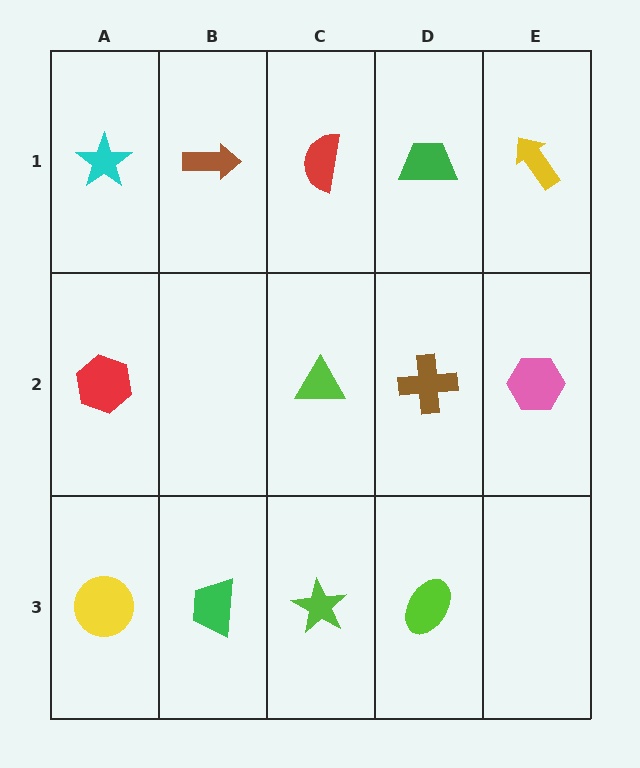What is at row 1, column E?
A yellow arrow.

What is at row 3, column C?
A lime star.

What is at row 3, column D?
A lime ellipse.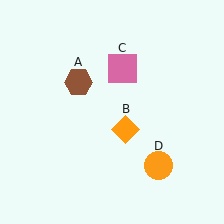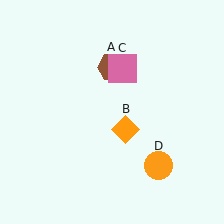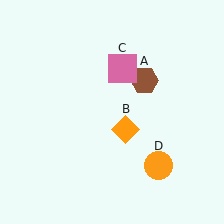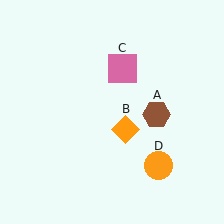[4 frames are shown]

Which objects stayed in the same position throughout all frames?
Orange diamond (object B) and pink square (object C) and orange circle (object D) remained stationary.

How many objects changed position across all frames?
1 object changed position: brown hexagon (object A).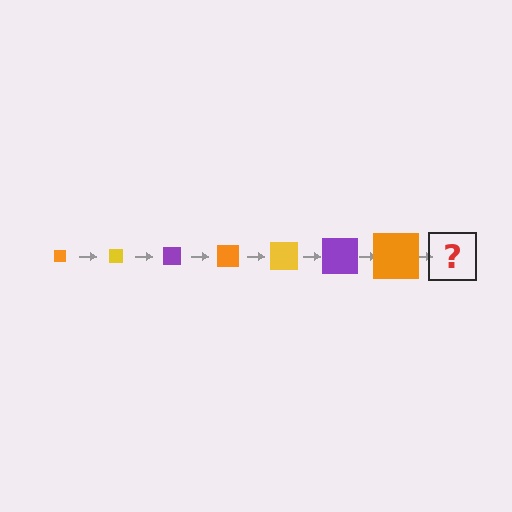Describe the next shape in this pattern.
It should be a yellow square, larger than the previous one.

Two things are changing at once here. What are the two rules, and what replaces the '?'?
The two rules are that the square grows larger each step and the color cycles through orange, yellow, and purple. The '?' should be a yellow square, larger than the previous one.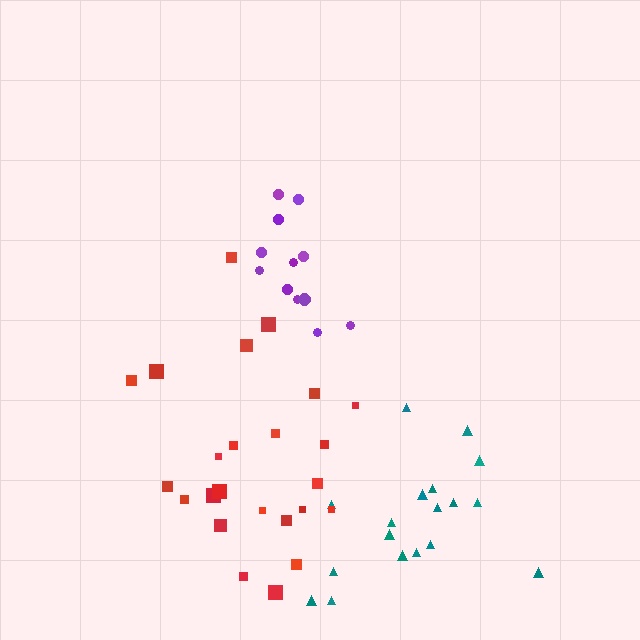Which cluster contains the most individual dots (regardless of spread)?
Red (24).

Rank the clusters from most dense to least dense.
teal, purple, red.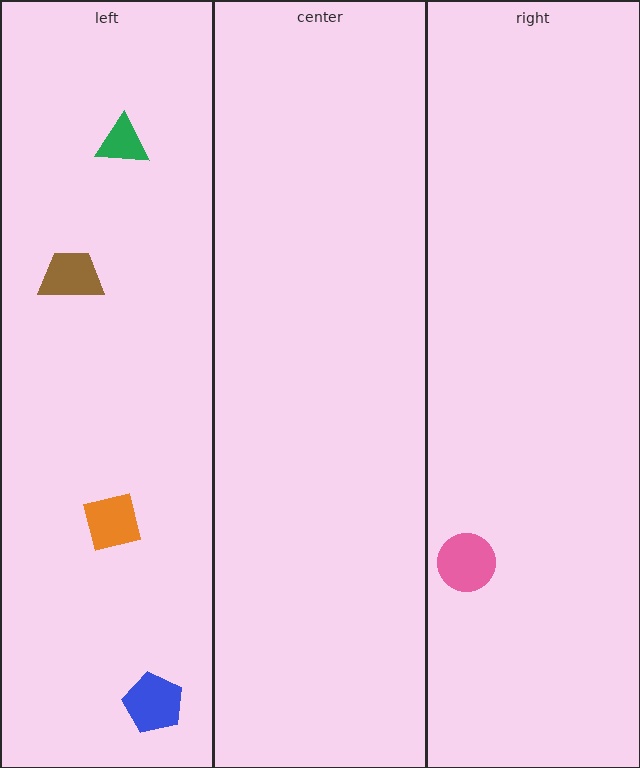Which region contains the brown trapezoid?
The left region.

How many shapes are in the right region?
1.